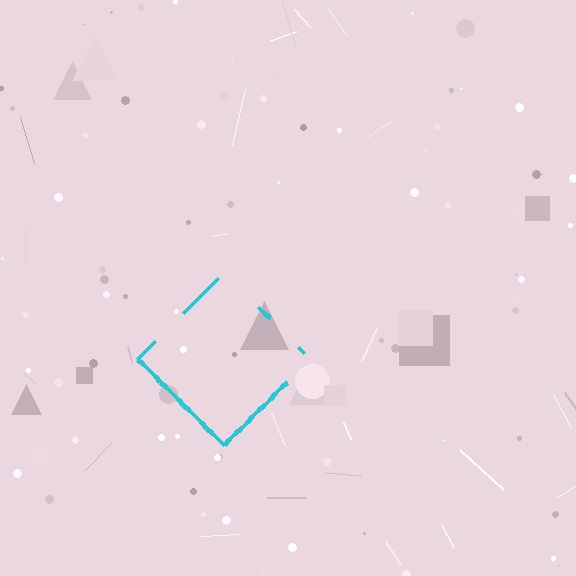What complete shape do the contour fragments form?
The contour fragments form a diamond.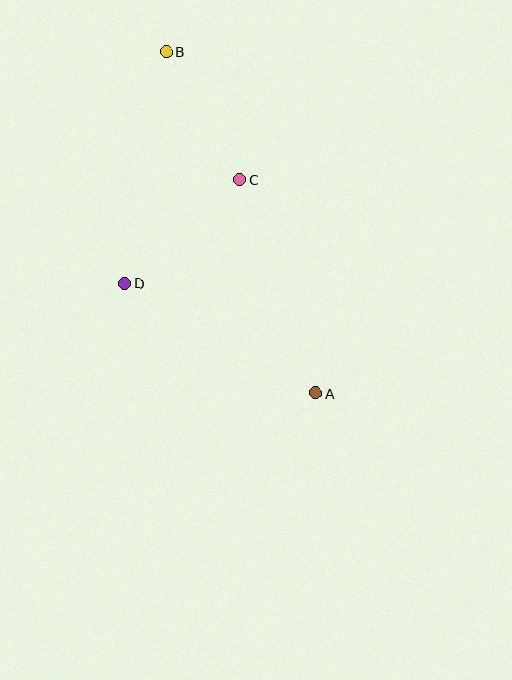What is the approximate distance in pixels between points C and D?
The distance between C and D is approximately 155 pixels.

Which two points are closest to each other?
Points B and C are closest to each other.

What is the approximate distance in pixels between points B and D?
The distance between B and D is approximately 235 pixels.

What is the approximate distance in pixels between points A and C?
The distance between A and C is approximately 227 pixels.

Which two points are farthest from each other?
Points A and B are farthest from each other.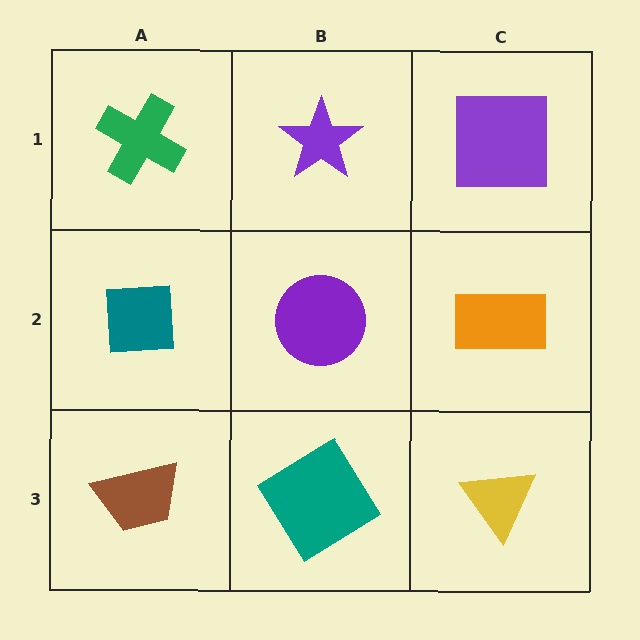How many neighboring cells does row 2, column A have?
3.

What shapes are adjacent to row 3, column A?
A teal square (row 2, column A), a teal diamond (row 3, column B).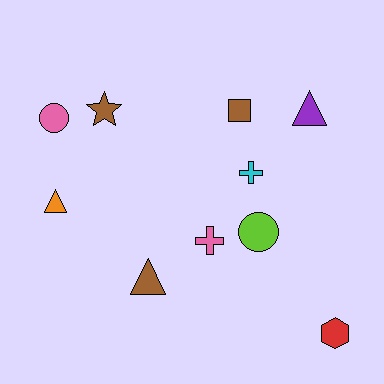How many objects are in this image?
There are 10 objects.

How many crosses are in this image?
There are 2 crosses.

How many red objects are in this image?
There is 1 red object.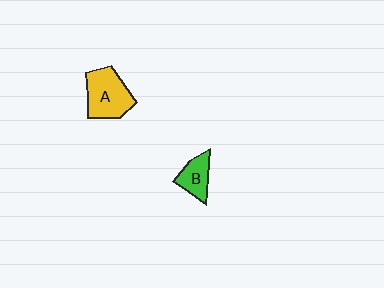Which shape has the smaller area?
Shape B (green).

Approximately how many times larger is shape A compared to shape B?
Approximately 1.8 times.